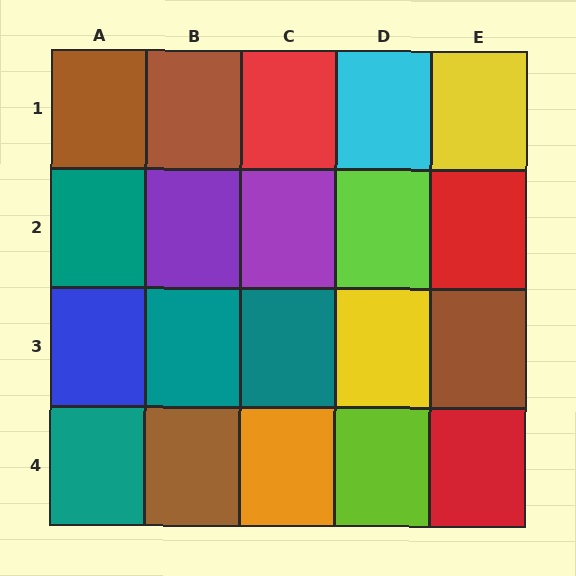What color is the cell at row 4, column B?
Brown.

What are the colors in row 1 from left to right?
Brown, brown, red, cyan, yellow.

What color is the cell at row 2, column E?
Red.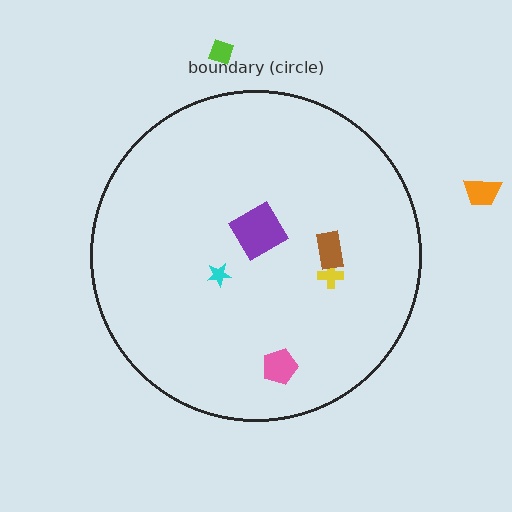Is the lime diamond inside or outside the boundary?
Outside.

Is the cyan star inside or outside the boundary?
Inside.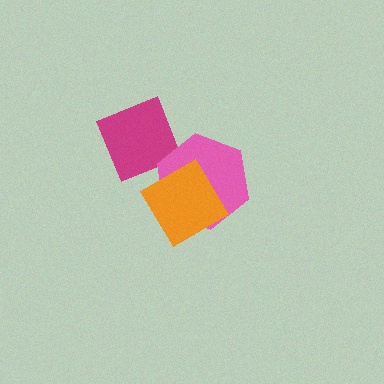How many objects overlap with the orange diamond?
1 object overlaps with the orange diamond.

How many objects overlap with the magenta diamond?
1 object overlaps with the magenta diamond.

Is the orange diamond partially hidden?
No, no other shape covers it.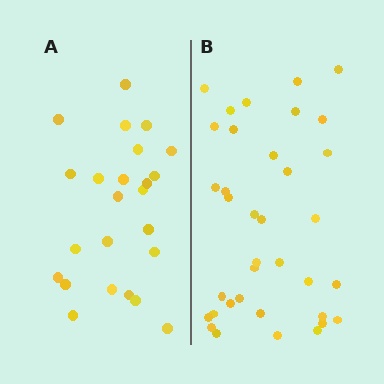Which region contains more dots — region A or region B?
Region B (the right region) has more dots.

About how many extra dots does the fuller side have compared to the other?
Region B has roughly 12 or so more dots than region A.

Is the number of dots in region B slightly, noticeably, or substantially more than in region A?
Region B has substantially more. The ratio is roughly 1.5 to 1.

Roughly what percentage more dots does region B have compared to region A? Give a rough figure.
About 50% more.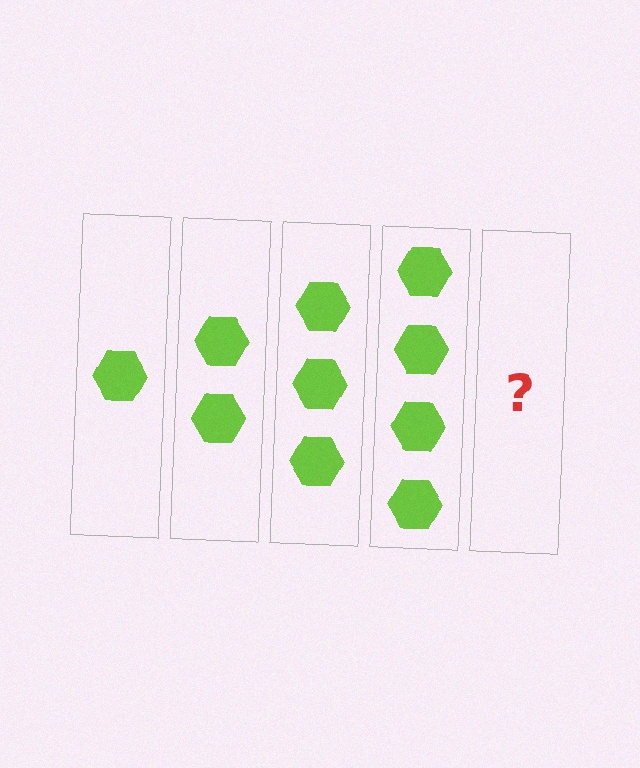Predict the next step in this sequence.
The next step is 5 hexagons.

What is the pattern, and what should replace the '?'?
The pattern is that each step adds one more hexagon. The '?' should be 5 hexagons.